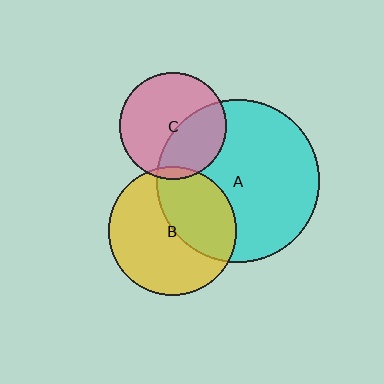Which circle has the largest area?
Circle A (cyan).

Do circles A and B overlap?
Yes.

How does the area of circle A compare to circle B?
Approximately 1.6 times.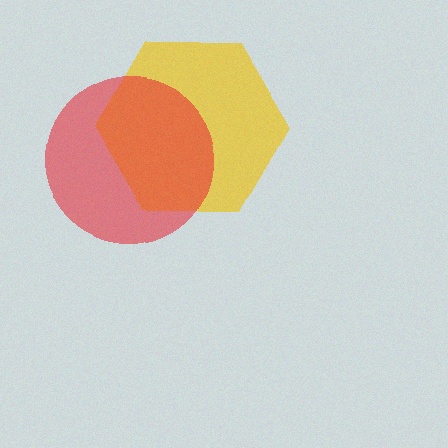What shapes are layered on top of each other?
The layered shapes are: a yellow hexagon, a red circle.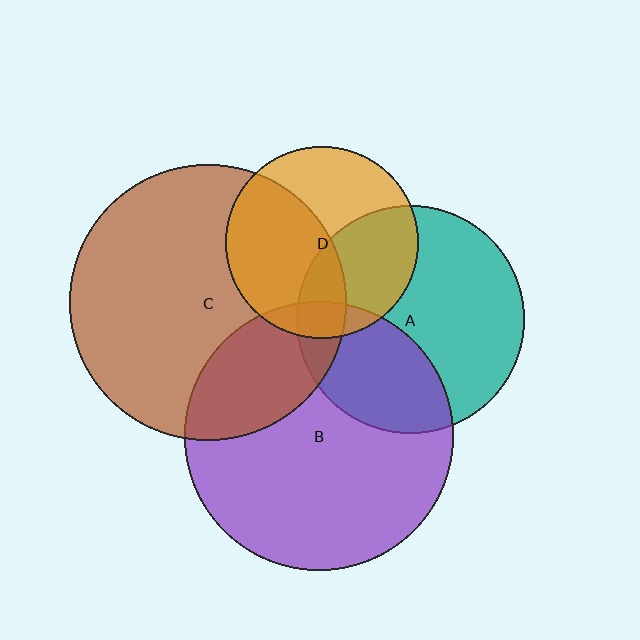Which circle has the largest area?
Circle C (brown).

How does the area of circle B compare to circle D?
Approximately 2.0 times.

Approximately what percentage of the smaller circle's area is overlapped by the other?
Approximately 35%.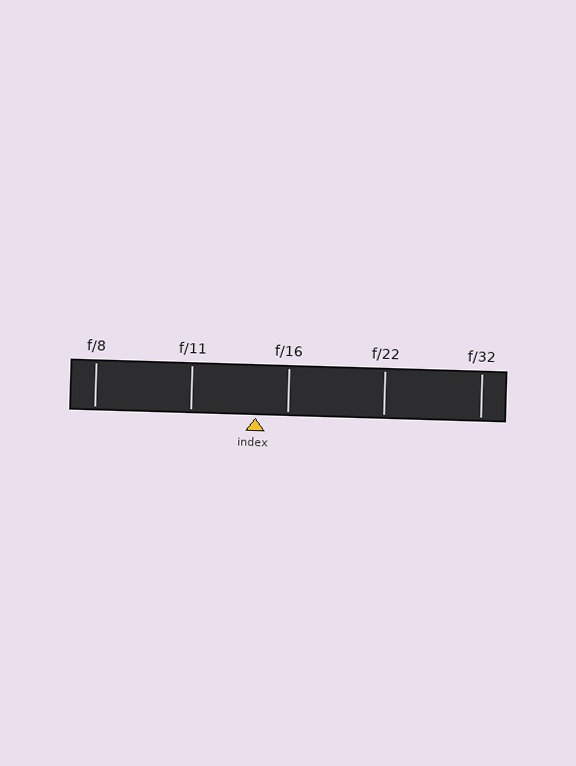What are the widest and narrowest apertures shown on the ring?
The widest aperture shown is f/8 and the narrowest is f/32.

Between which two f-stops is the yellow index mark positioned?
The index mark is between f/11 and f/16.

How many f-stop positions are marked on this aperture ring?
There are 5 f-stop positions marked.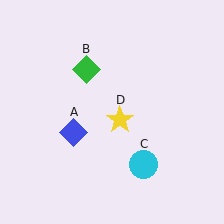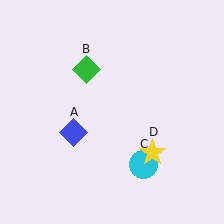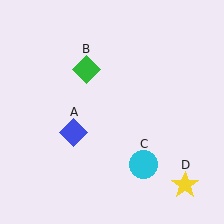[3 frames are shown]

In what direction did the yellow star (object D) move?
The yellow star (object D) moved down and to the right.